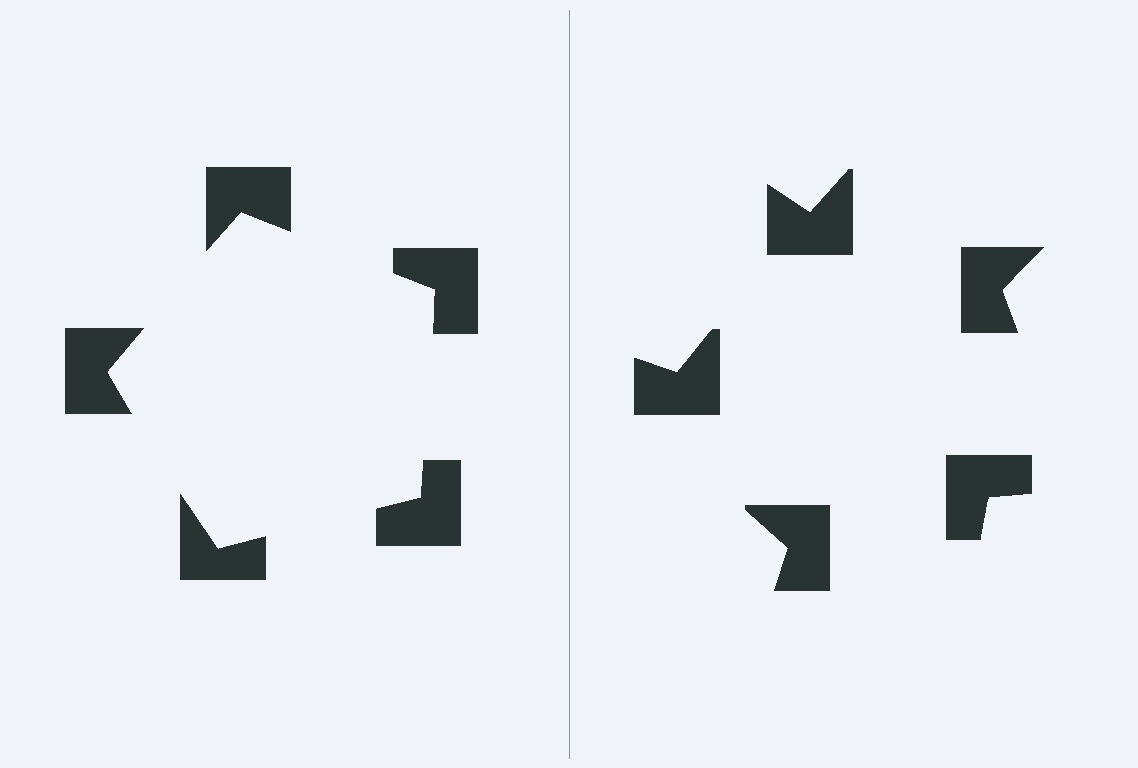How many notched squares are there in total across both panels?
10 — 5 on each side.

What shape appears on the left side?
An illusory pentagon.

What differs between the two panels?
The notched squares are positioned identically on both sides; only the wedge orientations differ. On the left they align to a pentagon; on the right they are misaligned.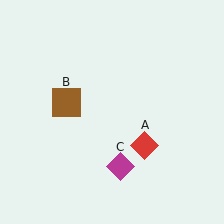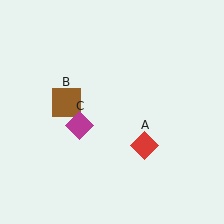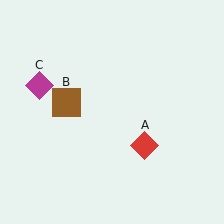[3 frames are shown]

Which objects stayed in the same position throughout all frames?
Red diamond (object A) and brown square (object B) remained stationary.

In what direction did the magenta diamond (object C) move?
The magenta diamond (object C) moved up and to the left.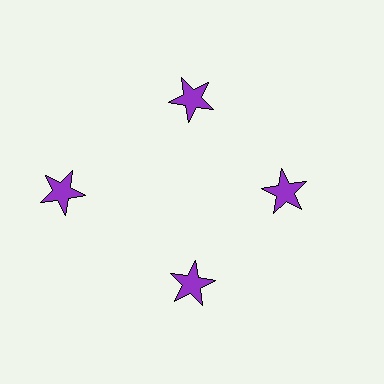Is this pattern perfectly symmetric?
No. The 4 purple stars are arranged in a ring, but one element near the 9 o'clock position is pushed outward from the center, breaking the 4-fold rotational symmetry.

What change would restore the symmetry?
The symmetry would be restored by moving it inward, back onto the ring so that all 4 stars sit at equal angles and equal distance from the center.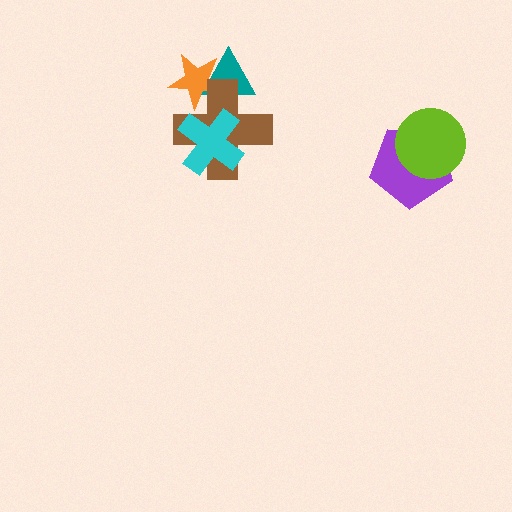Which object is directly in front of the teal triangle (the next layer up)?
The orange star is directly in front of the teal triangle.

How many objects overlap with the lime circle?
1 object overlaps with the lime circle.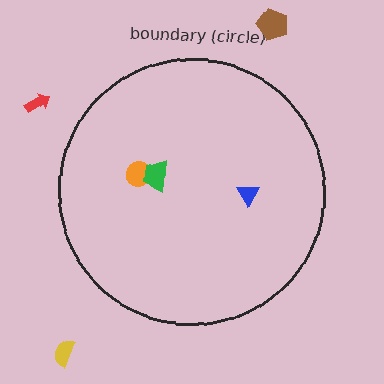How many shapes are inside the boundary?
3 inside, 3 outside.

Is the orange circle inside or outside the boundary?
Inside.